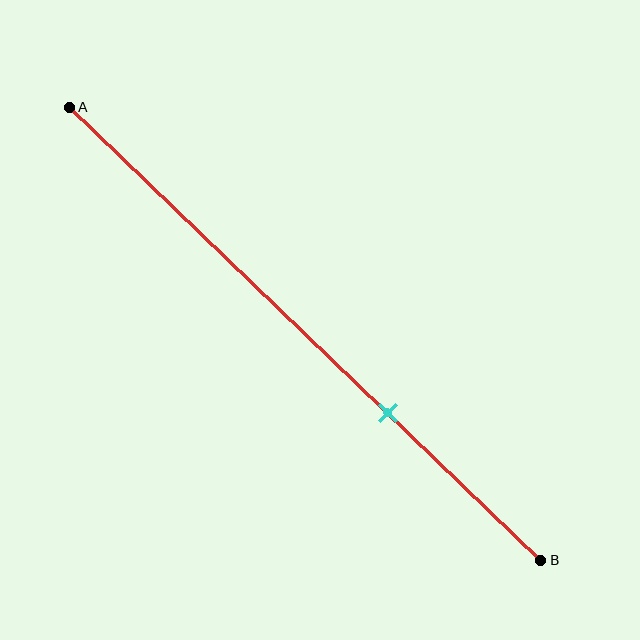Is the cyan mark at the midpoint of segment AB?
No, the mark is at about 65% from A, not at the 50% midpoint.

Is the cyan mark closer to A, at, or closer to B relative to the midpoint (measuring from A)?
The cyan mark is closer to point B than the midpoint of segment AB.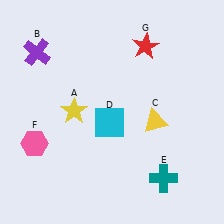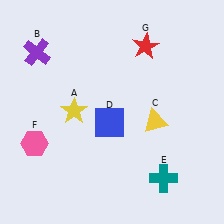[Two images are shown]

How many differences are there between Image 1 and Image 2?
There is 1 difference between the two images.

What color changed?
The square (D) changed from cyan in Image 1 to blue in Image 2.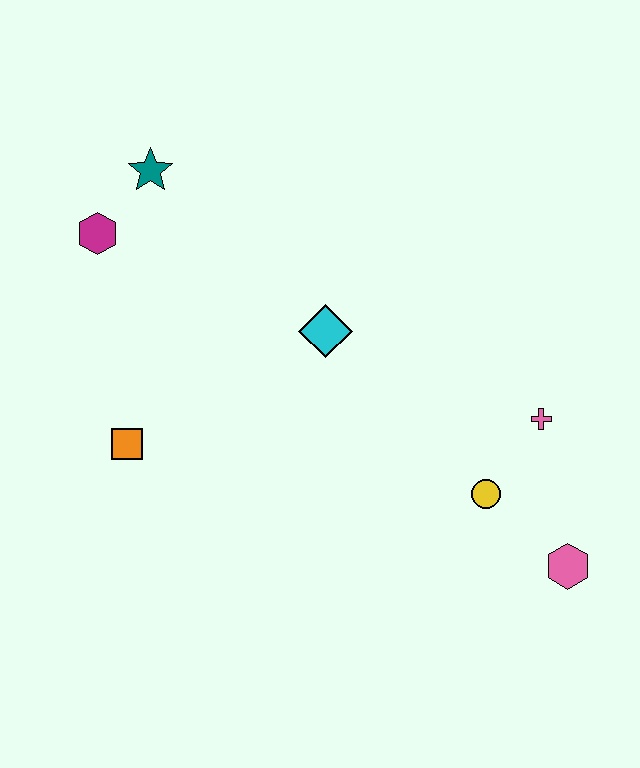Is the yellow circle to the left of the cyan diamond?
No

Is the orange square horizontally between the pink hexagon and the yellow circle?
No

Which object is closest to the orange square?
The magenta hexagon is closest to the orange square.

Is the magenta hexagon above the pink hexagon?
Yes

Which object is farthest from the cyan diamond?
The pink hexagon is farthest from the cyan diamond.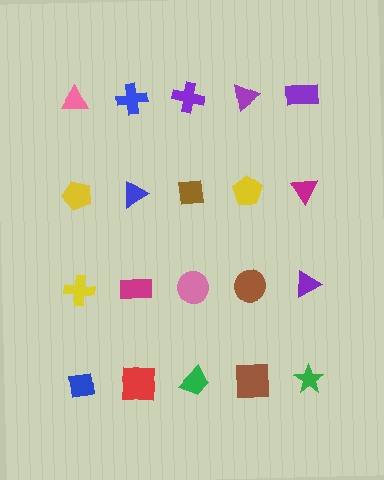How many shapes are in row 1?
5 shapes.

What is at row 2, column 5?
A magenta triangle.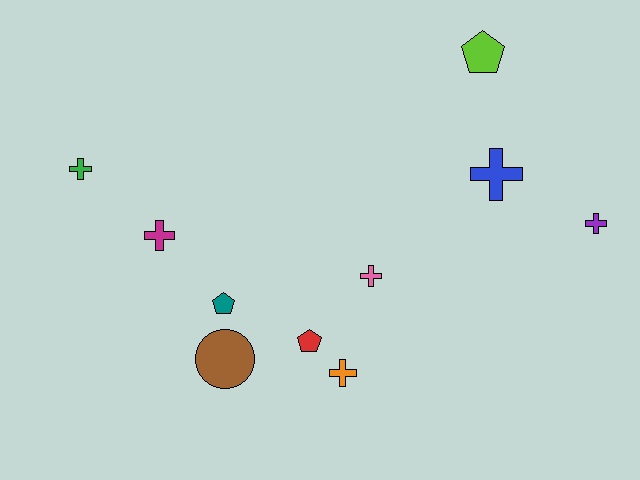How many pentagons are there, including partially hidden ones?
There are 3 pentagons.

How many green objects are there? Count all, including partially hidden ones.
There is 1 green object.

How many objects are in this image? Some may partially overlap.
There are 10 objects.